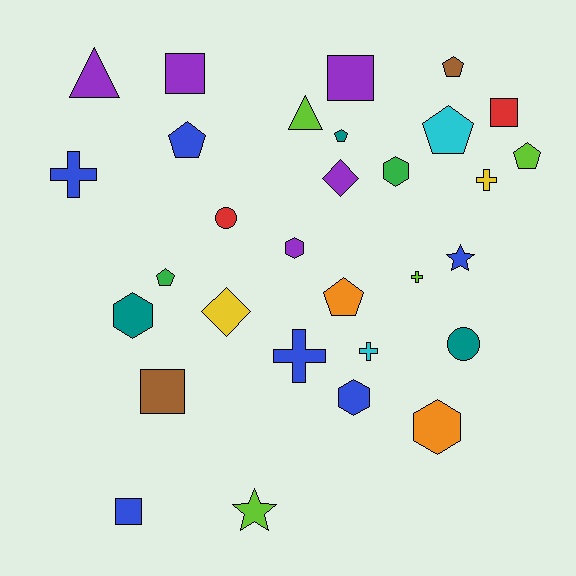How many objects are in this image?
There are 30 objects.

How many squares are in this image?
There are 5 squares.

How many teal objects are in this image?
There are 3 teal objects.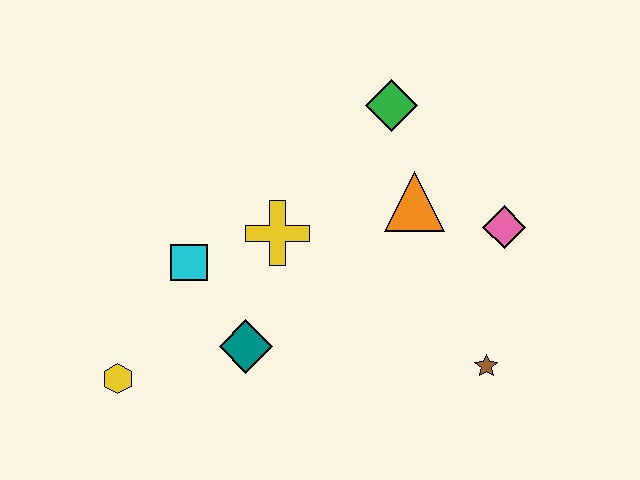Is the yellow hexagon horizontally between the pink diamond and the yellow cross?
No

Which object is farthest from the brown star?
The yellow hexagon is farthest from the brown star.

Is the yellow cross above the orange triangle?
No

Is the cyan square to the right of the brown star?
No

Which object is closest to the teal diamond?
The cyan square is closest to the teal diamond.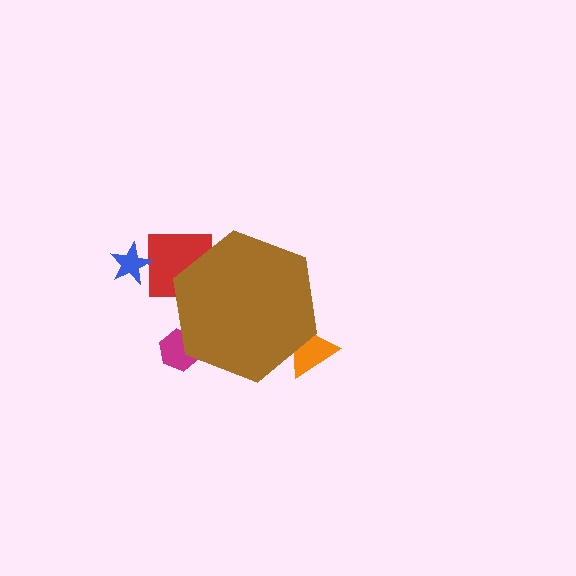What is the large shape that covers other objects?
A brown hexagon.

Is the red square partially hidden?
Yes, the red square is partially hidden behind the brown hexagon.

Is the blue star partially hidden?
No, the blue star is fully visible.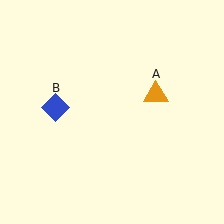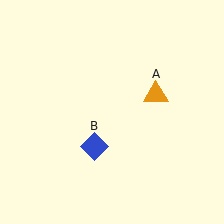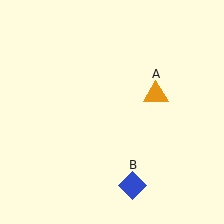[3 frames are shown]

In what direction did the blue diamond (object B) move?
The blue diamond (object B) moved down and to the right.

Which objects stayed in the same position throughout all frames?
Orange triangle (object A) remained stationary.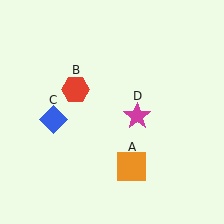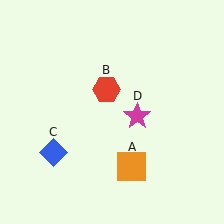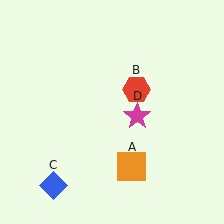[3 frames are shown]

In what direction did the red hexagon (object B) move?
The red hexagon (object B) moved right.